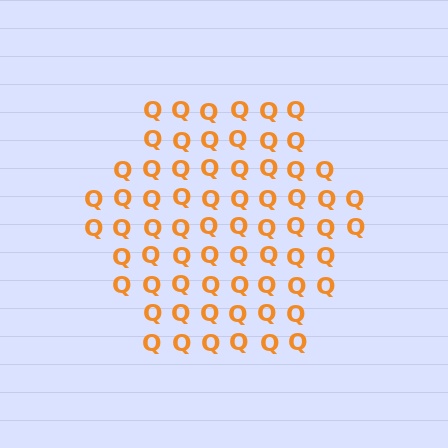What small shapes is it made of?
It is made of small letter Q's.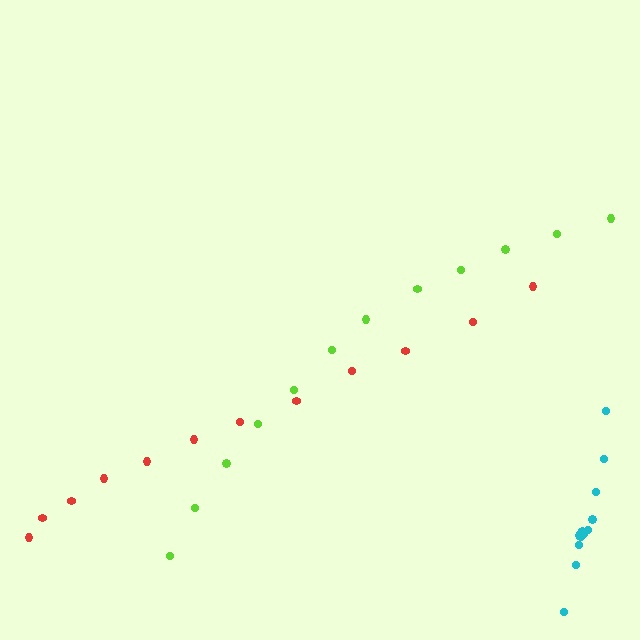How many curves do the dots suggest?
There are 3 distinct paths.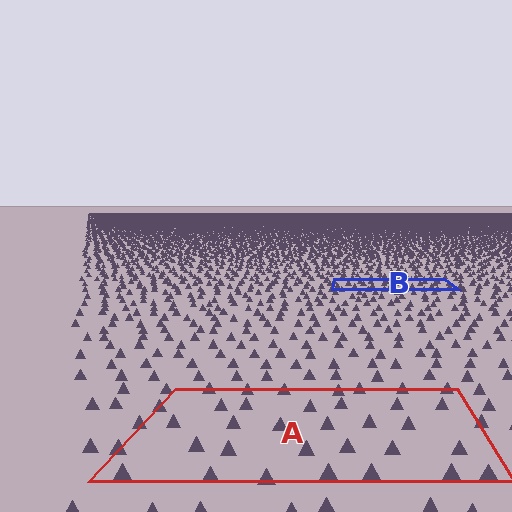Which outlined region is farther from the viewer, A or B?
Region B is farther from the viewer — the texture elements inside it appear smaller and more densely packed.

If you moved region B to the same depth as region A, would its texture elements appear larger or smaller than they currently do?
They would appear larger. At a closer depth, the same texture elements are projected at a bigger on-screen size.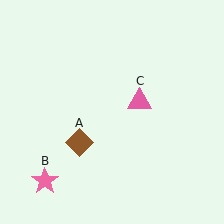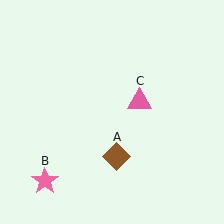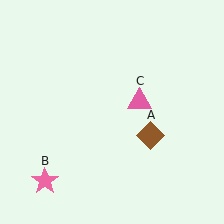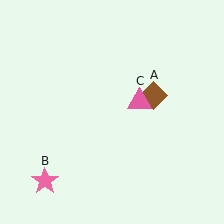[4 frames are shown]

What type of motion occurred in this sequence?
The brown diamond (object A) rotated counterclockwise around the center of the scene.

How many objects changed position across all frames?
1 object changed position: brown diamond (object A).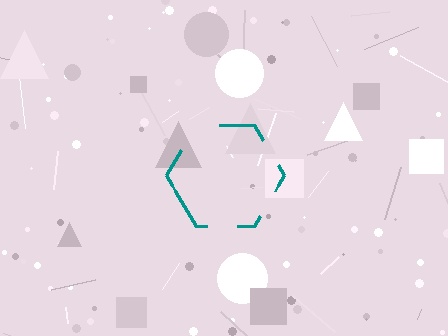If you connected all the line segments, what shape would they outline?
They would outline a hexagon.